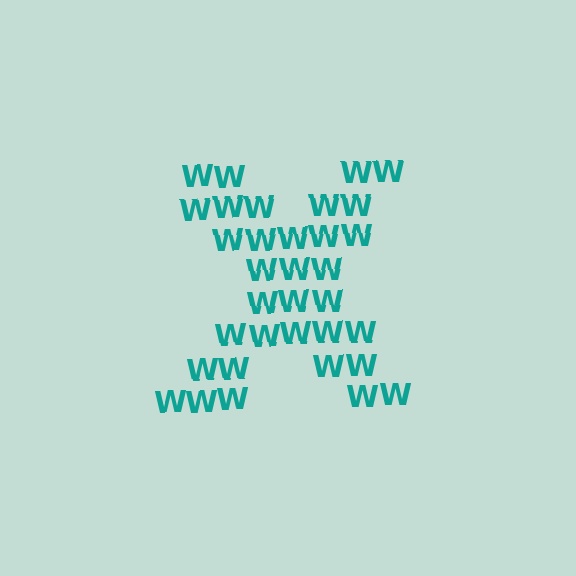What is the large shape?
The large shape is the letter X.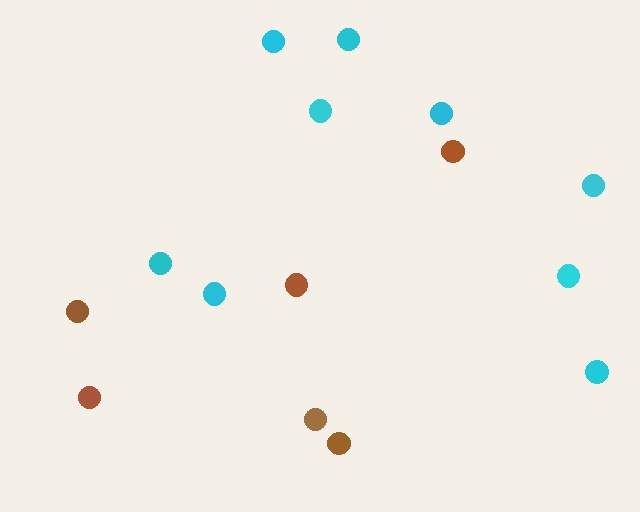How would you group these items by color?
There are 2 groups: one group of brown circles (6) and one group of cyan circles (9).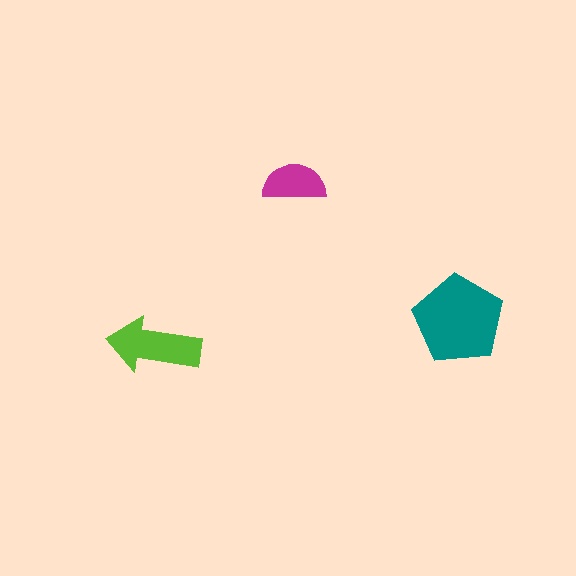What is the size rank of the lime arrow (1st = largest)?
2nd.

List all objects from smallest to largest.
The magenta semicircle, the lime arrow, the teal pentagon.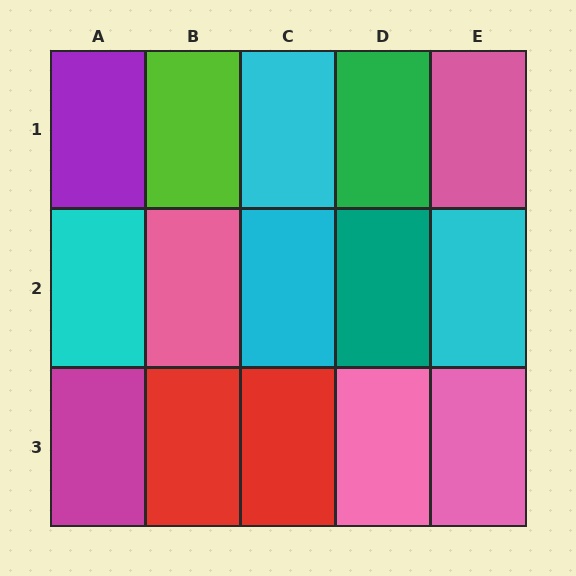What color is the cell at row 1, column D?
Green.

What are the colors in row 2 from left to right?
Cyan, pink, cyan, teal, cyan.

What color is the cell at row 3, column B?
Red.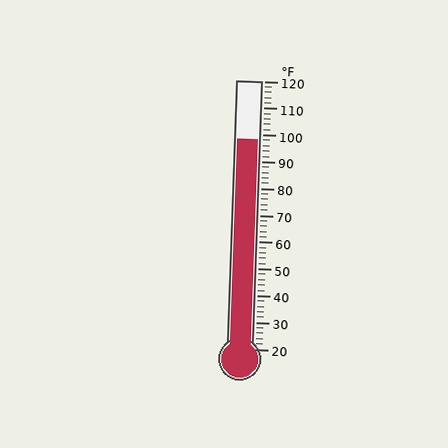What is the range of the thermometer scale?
The thermometer scale ranges from 20°F to 120°F.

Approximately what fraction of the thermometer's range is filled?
The thermometer is filled to approximately 80% of its range.